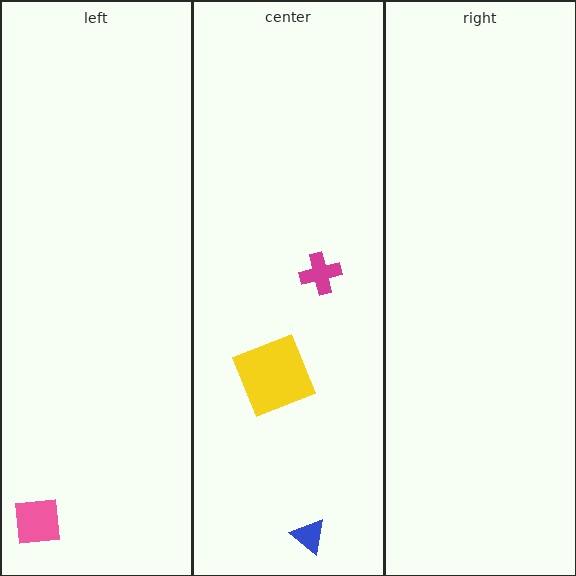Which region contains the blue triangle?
The center region.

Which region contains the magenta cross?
The center region.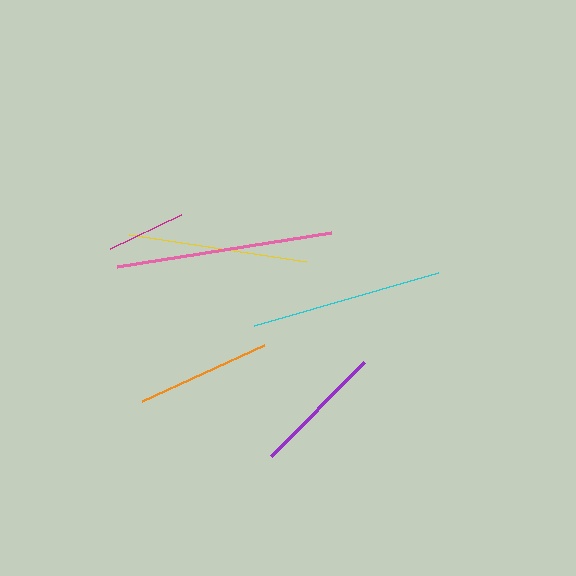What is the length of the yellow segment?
The yellow segment is approximately 180 pixels long.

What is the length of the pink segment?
The pink segment is approximately 217 pixels long.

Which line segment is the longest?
The pink line is the longest at approximately 217 pixels.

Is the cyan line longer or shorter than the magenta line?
The cyan line is longer than the magenta line.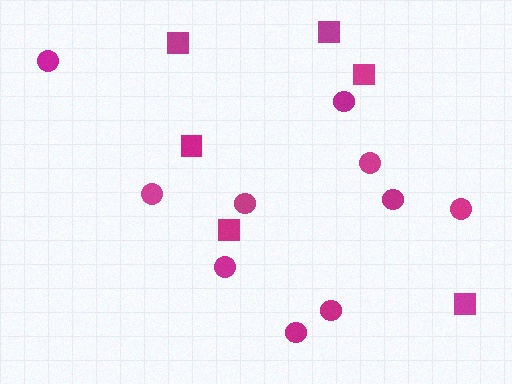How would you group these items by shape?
There are 2 groups: one group of circles (10) and one group of squares (6).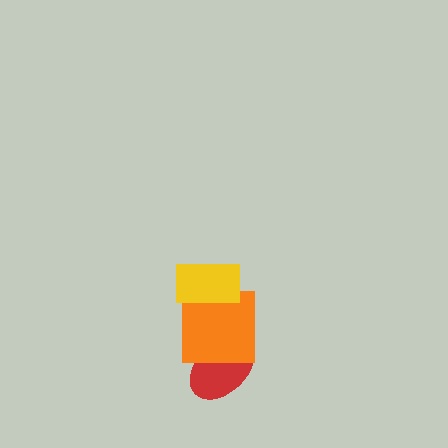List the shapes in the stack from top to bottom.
From top to bottom: the yellow rectangle, the orange square, the red ellipse.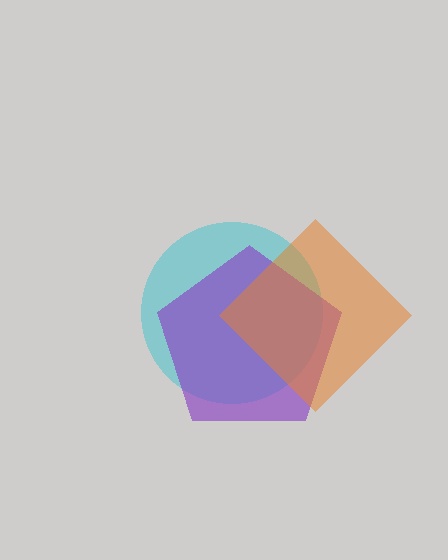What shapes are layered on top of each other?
The layered shapes are: a cyan circle, a purple pentagon, an orange diamond.